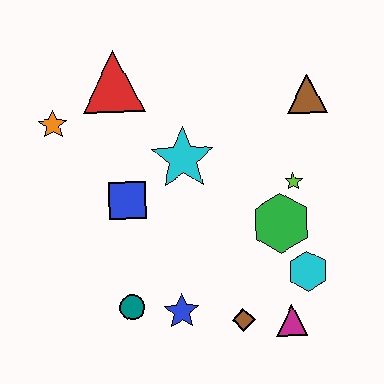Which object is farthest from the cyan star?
The magenta triangle is farthest from the cyan star.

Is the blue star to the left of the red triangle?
No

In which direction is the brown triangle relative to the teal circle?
The brown triangle is above the teal circle.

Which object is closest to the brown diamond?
The magenta triangle is closest to the brown diamond.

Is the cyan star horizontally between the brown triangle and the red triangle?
Yes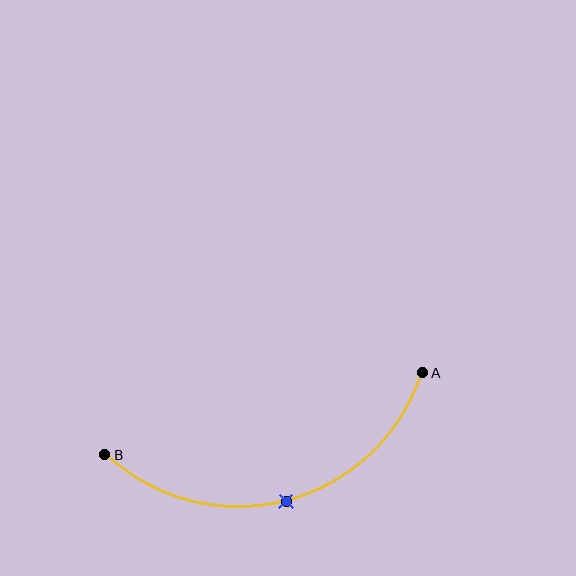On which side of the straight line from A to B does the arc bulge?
The arc bulges below the straight line connecting A and B.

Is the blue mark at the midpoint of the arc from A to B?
Yes. The blue mark lies on the arc at equal arc-length from both A and B — it is the arc midpoint.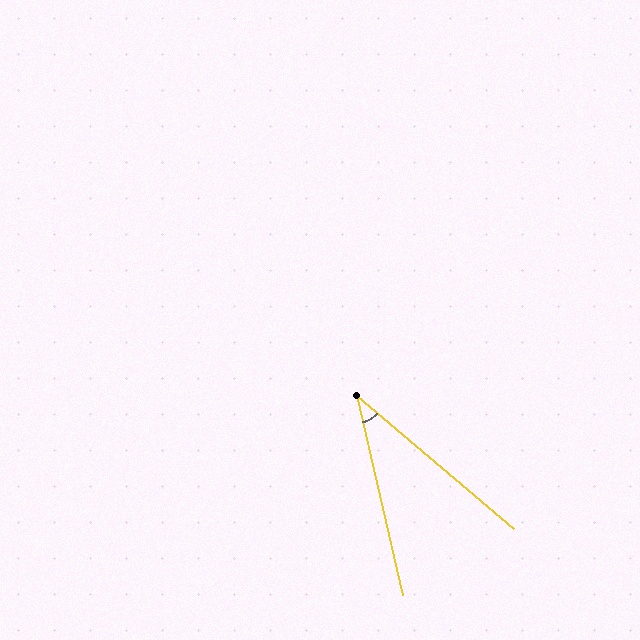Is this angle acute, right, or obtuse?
It is acute.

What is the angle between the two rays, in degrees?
Approximately 37 degrees.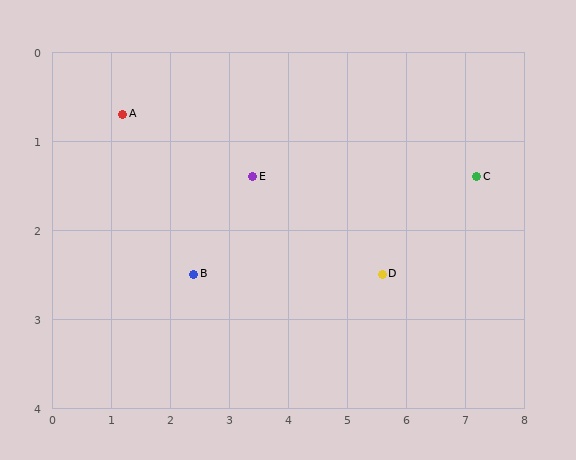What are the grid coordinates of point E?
Point E is at approximately (3.4, 1.4).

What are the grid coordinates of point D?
Point D is at approximately (5.6, 2.5).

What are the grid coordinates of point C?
Point C is at approximately (7.2, 1.4).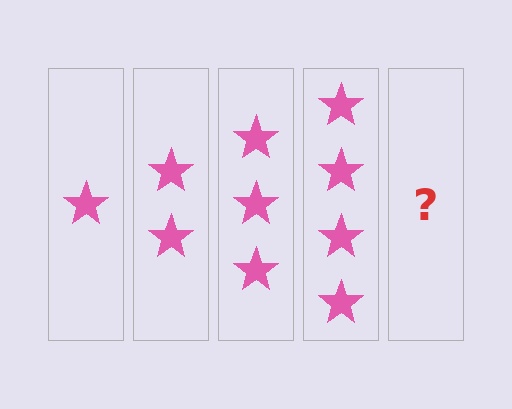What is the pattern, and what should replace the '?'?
The pattern is that each step adds one more star. The '?' should be 5 stars.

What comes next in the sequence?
The next element should be 5 stars.